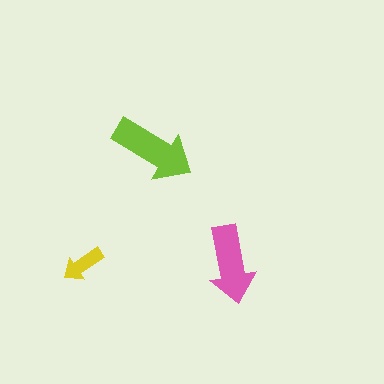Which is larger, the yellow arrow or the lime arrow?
The lime one.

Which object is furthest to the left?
The yellow arrow is leftmost.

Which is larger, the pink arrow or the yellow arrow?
The pink one.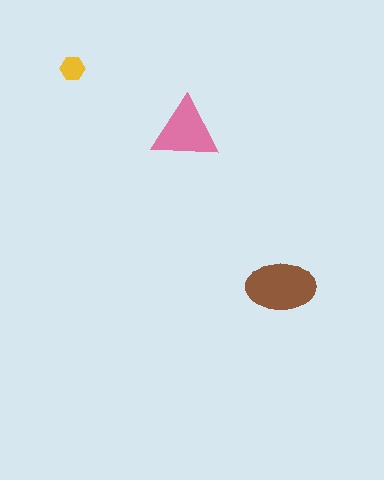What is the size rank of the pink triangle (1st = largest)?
2nd.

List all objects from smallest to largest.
The yellow hexagon, the pink triangle, the brown ellipse.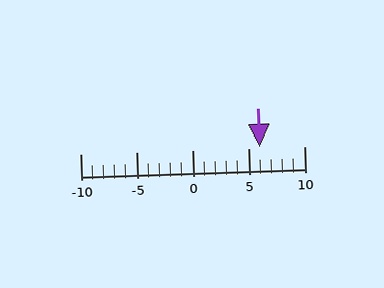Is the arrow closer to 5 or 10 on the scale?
The arrow is closer to 5.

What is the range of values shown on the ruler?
The ruler shows values from -10 to 10.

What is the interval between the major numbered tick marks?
The major tick marks are spaced 5 units apart.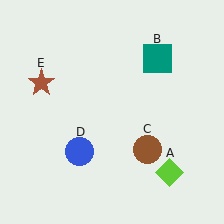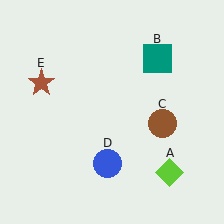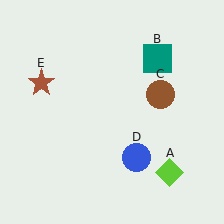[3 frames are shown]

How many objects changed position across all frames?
2 objects changed position: brown circle (object C), blue circle (object D).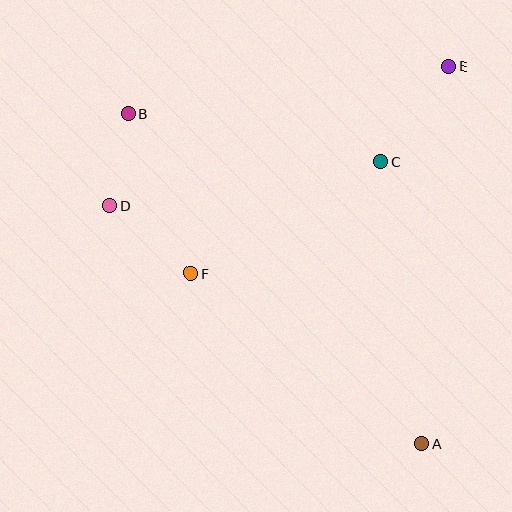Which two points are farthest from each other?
Points A and B are farthest from each other.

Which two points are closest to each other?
Points B and D are closest to each other.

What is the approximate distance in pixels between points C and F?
The distance between C and F is approximately 220 pixels.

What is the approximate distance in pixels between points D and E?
The distance between D and E is approximately 366 pixels.